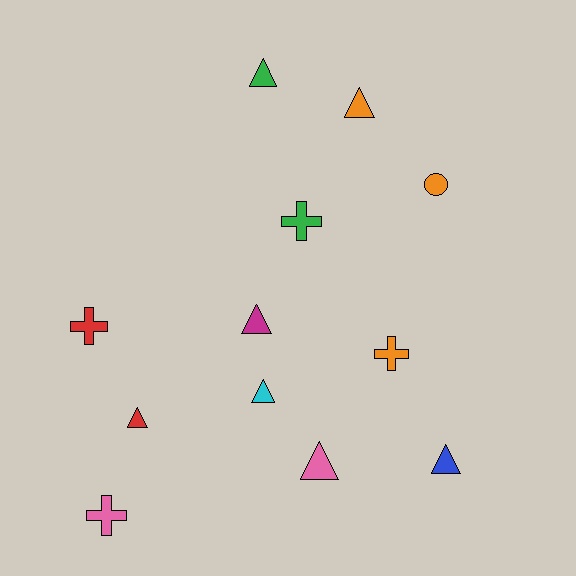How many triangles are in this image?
There are 7 triangles.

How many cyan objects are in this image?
There is 1 cyan object.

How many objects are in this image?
There are 12 objects.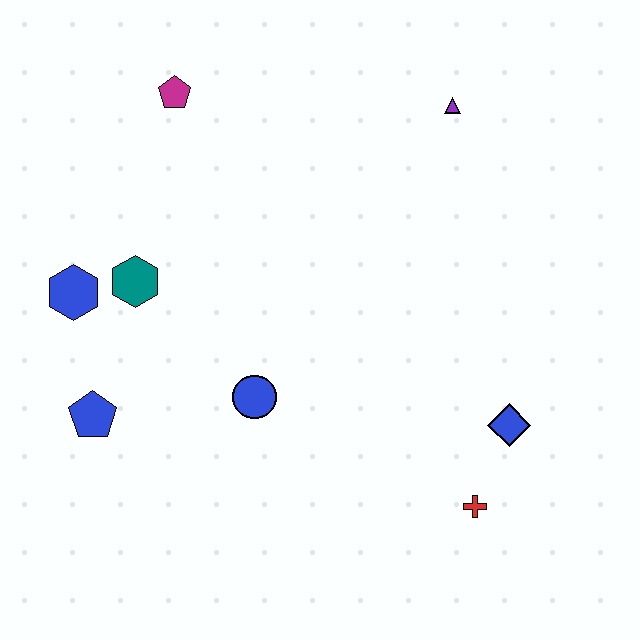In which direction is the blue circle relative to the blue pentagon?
The blue circle is to the right of the blue pentagon.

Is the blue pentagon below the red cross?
No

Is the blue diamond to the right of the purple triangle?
Yes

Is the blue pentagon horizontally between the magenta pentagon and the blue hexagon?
Yes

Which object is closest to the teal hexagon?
The blue hexagon is closest to the teal hexagon.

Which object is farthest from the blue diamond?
The magenta pentagon is farthest from the blue diamond.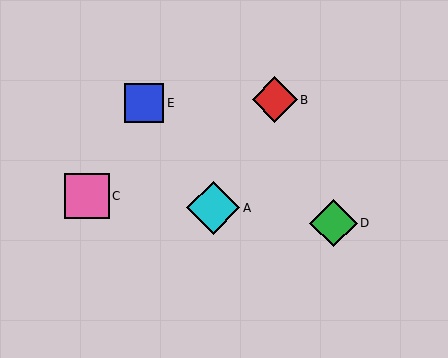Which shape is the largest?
The cyan diamond (labeled A) is the largest.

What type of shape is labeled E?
Shape E is a blue square.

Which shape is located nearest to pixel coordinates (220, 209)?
The cyan diamond (labeled A) at (213, 208) is nearest to that location.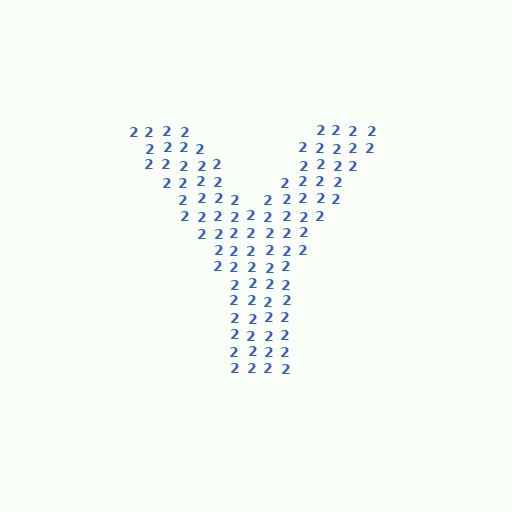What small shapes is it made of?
It is made of small digit 2's.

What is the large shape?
The large shape is the letter Y.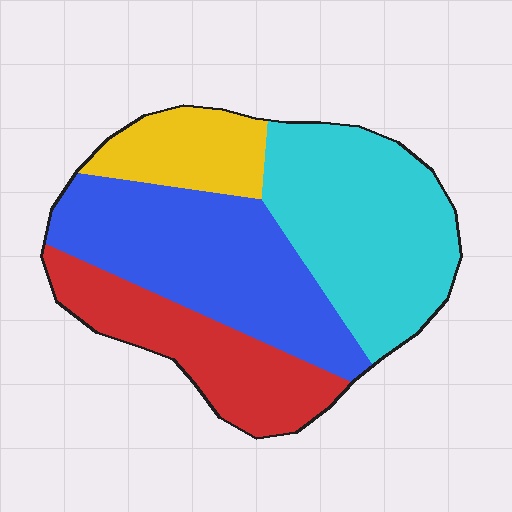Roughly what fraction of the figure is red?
Red covers about 20% of the figure.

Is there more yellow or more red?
Red.